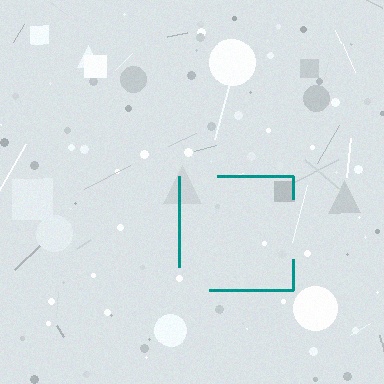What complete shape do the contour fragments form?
The contour fragments form a square.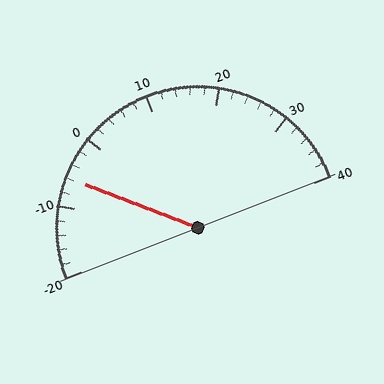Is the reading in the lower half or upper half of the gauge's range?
The reading is in the lower half of the range (-20 to 40).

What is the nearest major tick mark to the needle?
The nearest major tick mark is -10.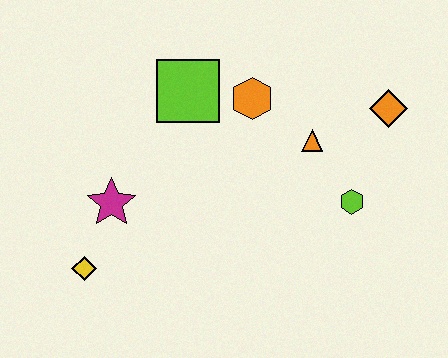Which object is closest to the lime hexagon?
The orange triangle is closest to the lime hexagon.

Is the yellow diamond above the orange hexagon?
No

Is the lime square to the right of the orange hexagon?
No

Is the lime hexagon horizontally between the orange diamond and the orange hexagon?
Yes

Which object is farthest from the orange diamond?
The yellow diamond is farthest from the orange diamond.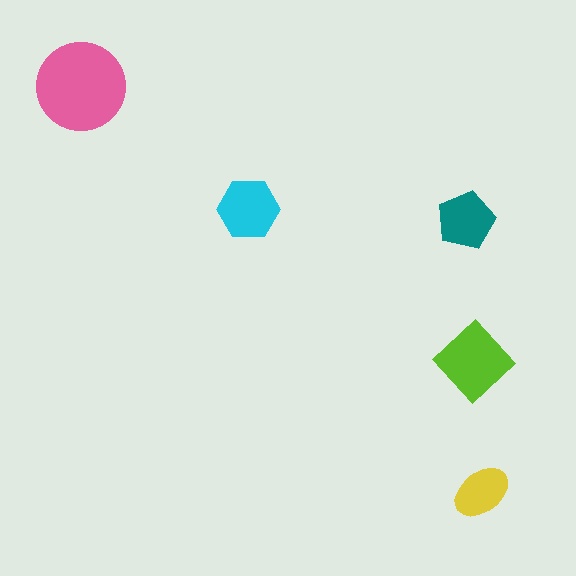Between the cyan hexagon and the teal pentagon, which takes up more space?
The cyan hexagon.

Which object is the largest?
The pink circle.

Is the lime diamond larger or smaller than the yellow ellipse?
Larger.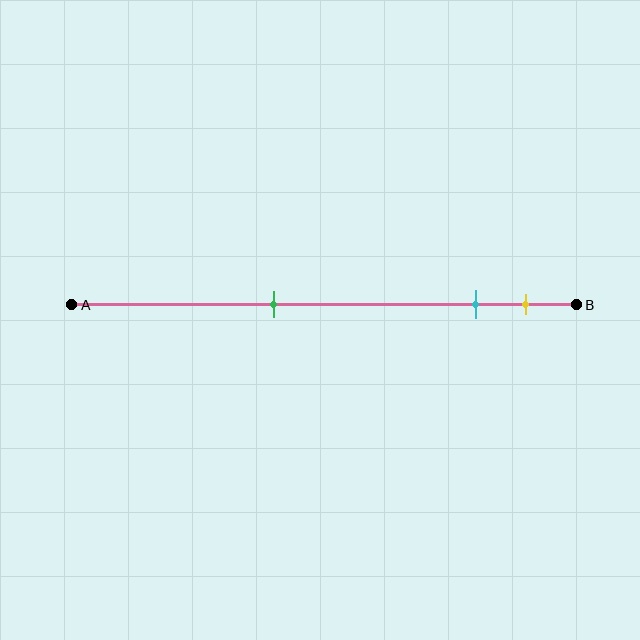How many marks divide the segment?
There are 3 marks dividing the segment.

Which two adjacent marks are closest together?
The cyan and yellow marks are the closest adjacent pair.